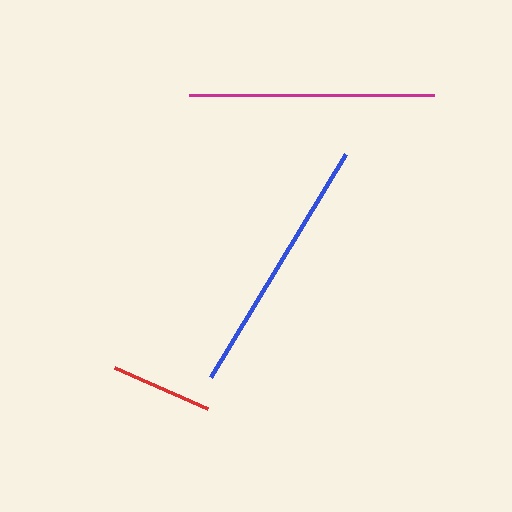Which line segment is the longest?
The blue line is the longest at approximately 261 pixels.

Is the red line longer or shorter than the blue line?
The blue line is longer than the red line.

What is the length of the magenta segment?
The magenta segment is approximately 245 pixels long.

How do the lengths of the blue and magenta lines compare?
The blue and magenta lines are approximately the same length.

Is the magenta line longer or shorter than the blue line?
The blue line is longer than the magenta line.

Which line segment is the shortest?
The red line is the shortest at approximately 102 pixels.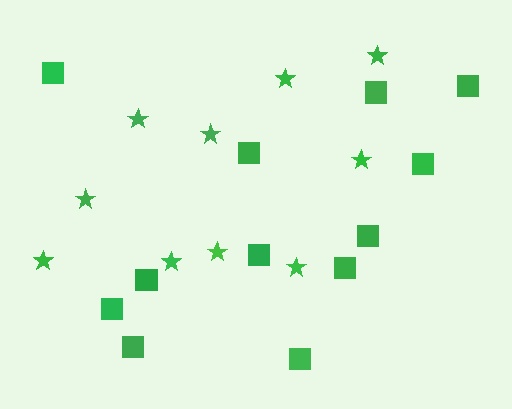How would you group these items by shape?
There are 2 groups: one group of stars (10) and one group of squares (12).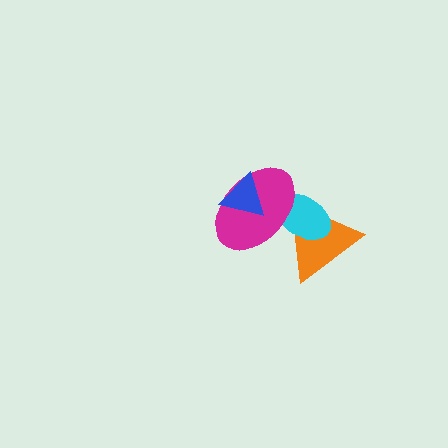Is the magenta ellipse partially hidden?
Yes, it is partially covered by another shape.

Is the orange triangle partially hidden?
Yes, it is partially covered by another shape.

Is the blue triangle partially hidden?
No, no other shape covers it.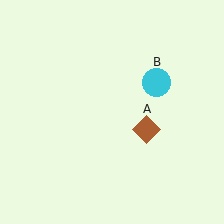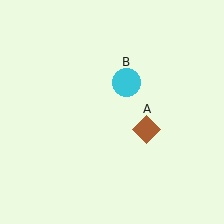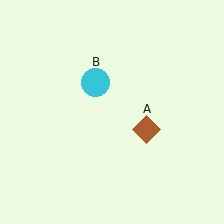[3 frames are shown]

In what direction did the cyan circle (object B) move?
The cyan circle (object B) moved left.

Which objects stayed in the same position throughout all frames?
Brown diamond (object A) remained stationary.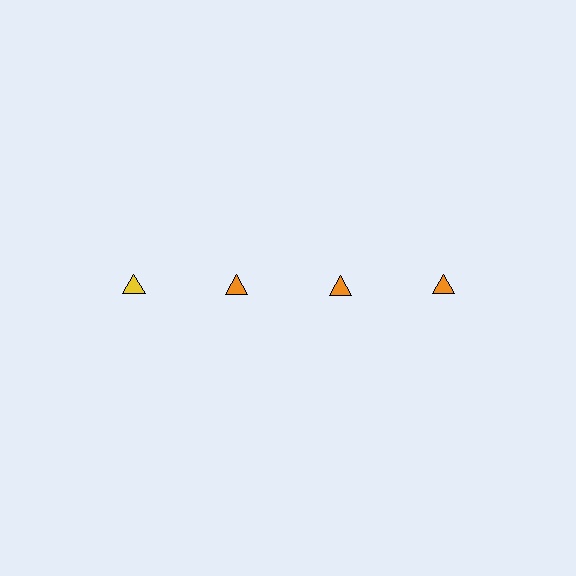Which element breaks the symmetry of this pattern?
The yellow triangle in the top row, leftmost column breaks the symmetry. All other shapes are orange triangles.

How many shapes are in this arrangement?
There are 4 shapes arranged in a grid pattern.